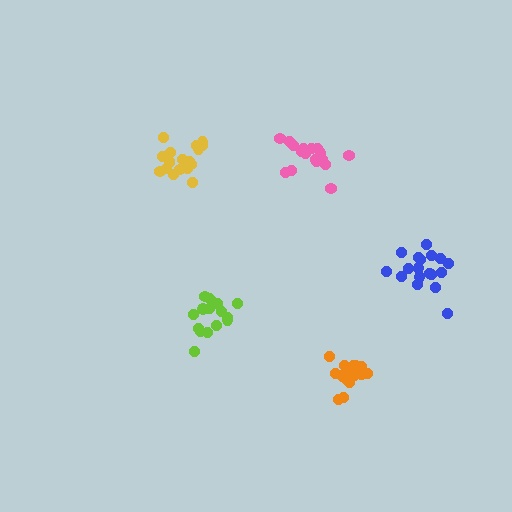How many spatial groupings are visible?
There are 5 spatial groupings.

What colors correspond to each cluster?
The clusters are colored: lime, pink, blue, orange, yellow.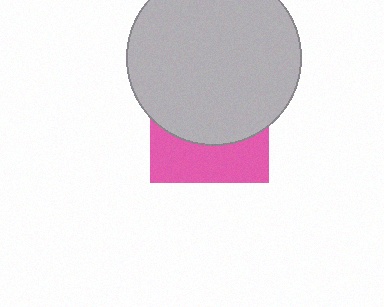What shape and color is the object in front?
The object in front is a light gray circle.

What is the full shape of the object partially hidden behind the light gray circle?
The partially hidden object is a pink square.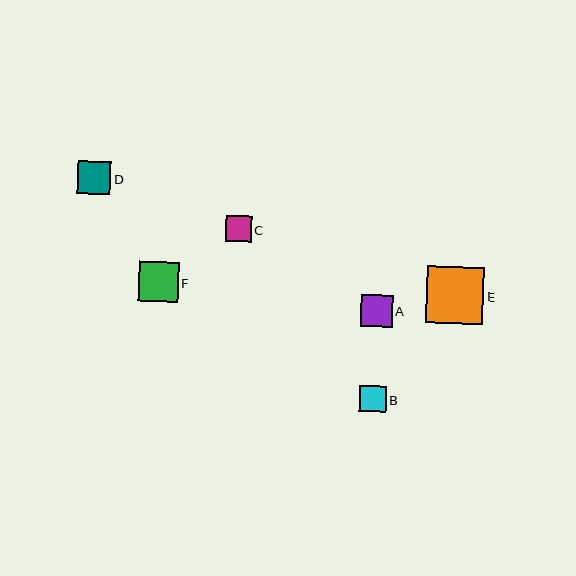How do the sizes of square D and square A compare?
Square D and square A are approximately the same size.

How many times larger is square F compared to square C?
Square F is approximately 1.5 times the size of square C.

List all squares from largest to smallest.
From largest to smallest: E, F, D, A, B, C.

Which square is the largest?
Square E is the largest with a size of approximately 57 pixels.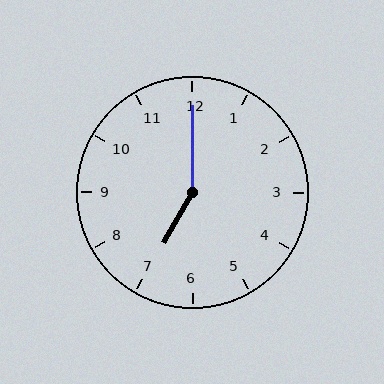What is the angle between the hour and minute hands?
Approximately 150 degrees.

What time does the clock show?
7:00.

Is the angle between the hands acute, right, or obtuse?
It is obtuse.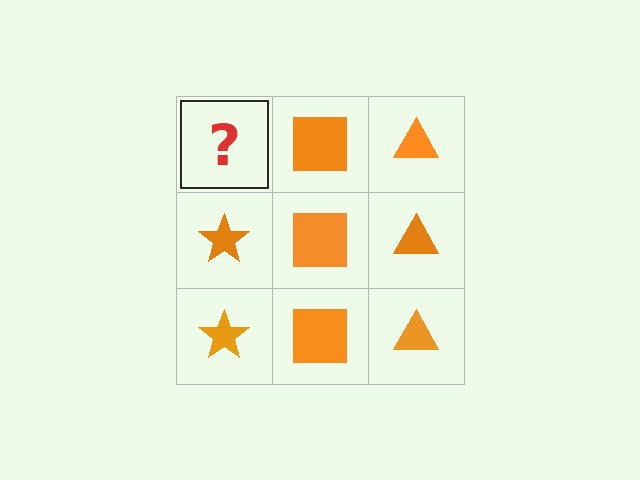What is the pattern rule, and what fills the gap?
The rule is that each column has a consistent shape. The gap should be filled with an orange star.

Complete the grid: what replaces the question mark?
The question mark should be replaced with an orange star.